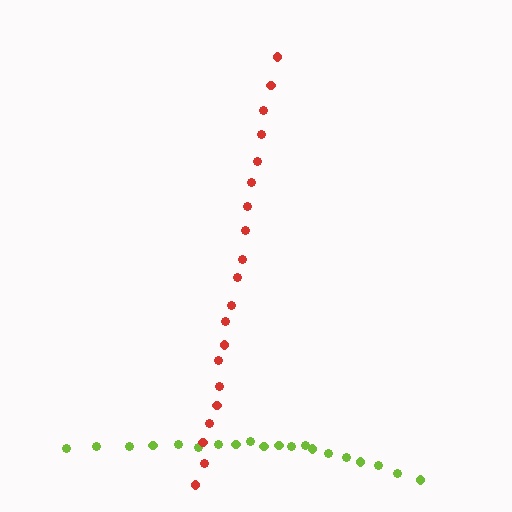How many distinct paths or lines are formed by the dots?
There are 2 distinct paths.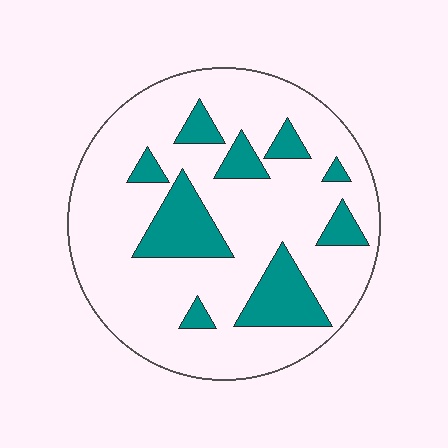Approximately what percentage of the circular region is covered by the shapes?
Approximately 20%.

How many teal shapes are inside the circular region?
9.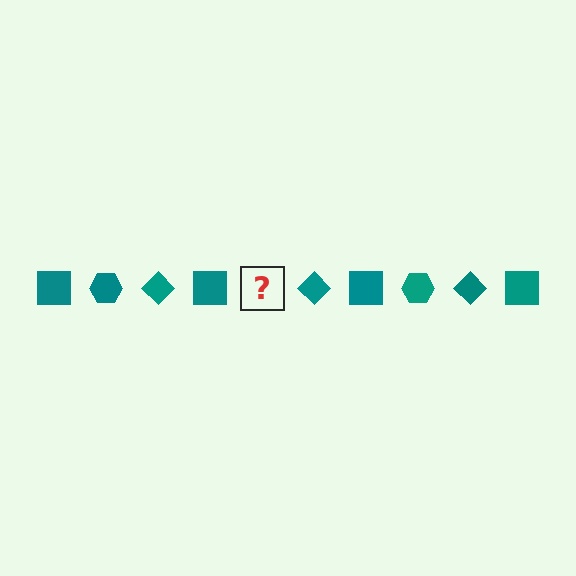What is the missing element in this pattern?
The missing element is a teal hexagon.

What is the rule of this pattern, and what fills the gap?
The rule is that the pattern cycles through square, hexagon, diamond shapes in teal. The gap should be filled with a teal hexagon.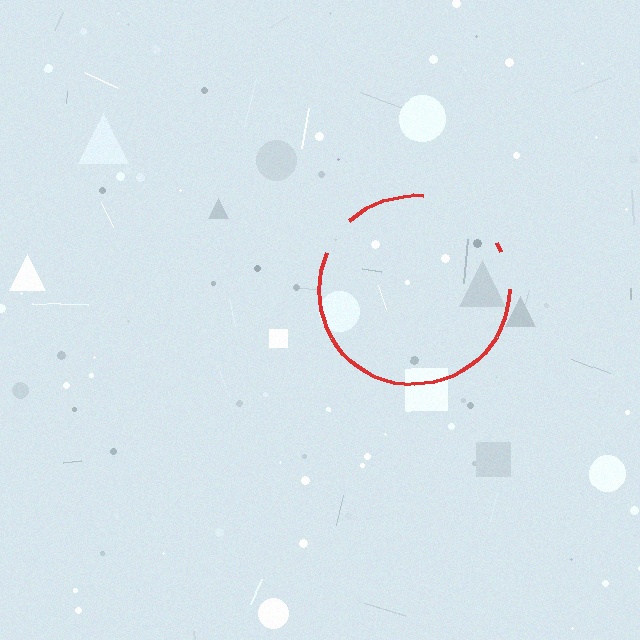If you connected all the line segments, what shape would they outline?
They would outline a circle.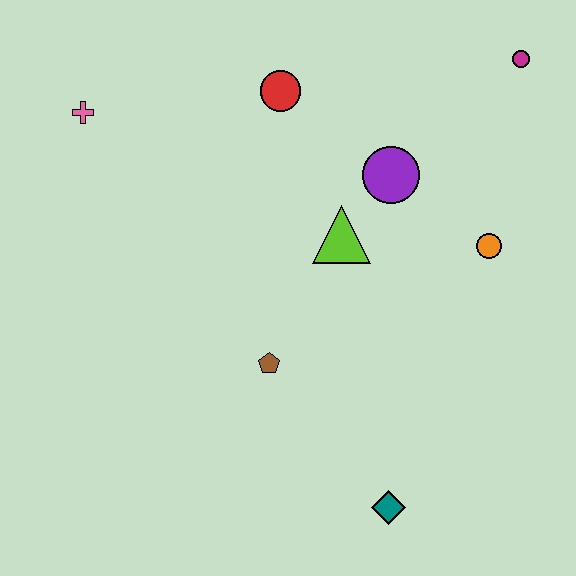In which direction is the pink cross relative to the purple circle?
The pink cross is to the left of the purple circle.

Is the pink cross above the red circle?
No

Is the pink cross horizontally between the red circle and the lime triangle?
No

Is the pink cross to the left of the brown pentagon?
Yes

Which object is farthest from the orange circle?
The pink cross is farthest from the orange circle.